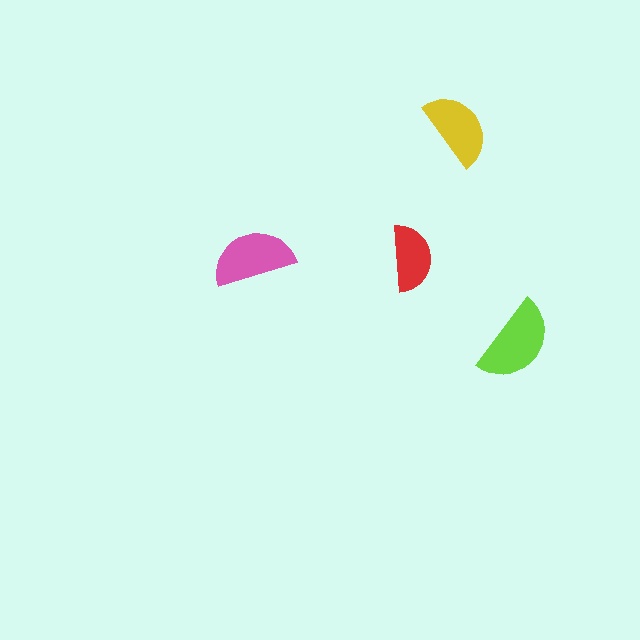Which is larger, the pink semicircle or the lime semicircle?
The lime one.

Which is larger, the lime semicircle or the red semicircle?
The lime one.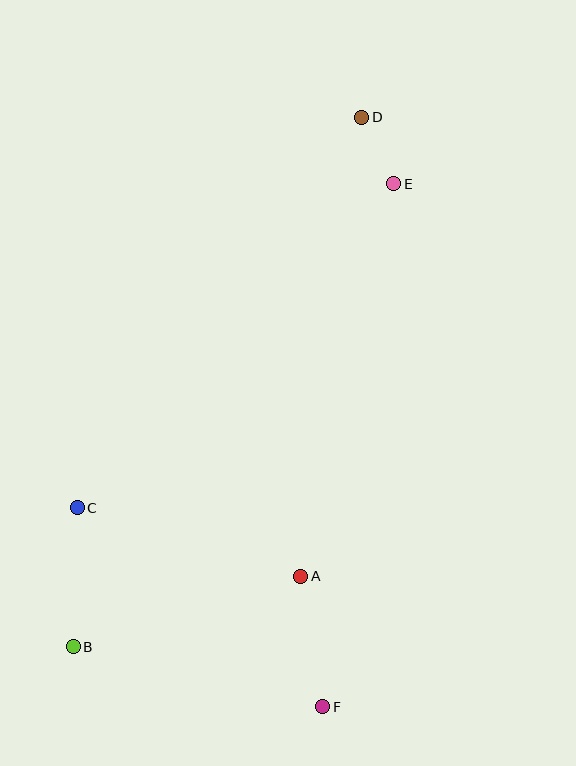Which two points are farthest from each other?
Points B and D are farthest from each other.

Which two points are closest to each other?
Points D and E are closest to each other.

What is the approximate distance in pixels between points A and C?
The distance between A and C is approximately 234 pixels.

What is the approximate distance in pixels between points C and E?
The distance between C and E is approximately 453 pixels.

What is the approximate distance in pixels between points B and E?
The distance between B and E is approximately 563 pixels.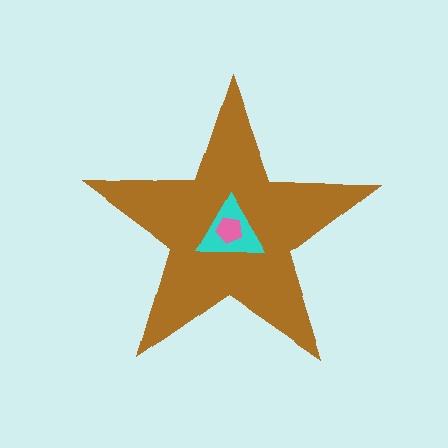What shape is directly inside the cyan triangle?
The pink pentagon.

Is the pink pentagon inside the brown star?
Yes.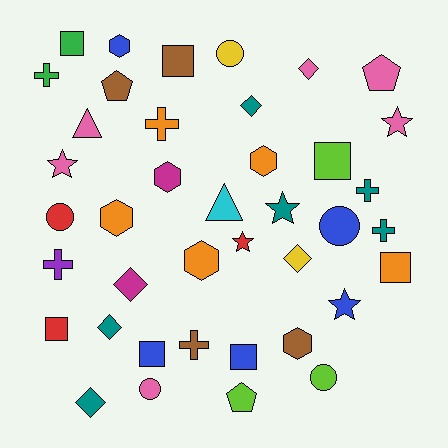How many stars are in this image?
There are 5 stars.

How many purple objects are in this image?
There is 1 purple object.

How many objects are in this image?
There are 40 objects.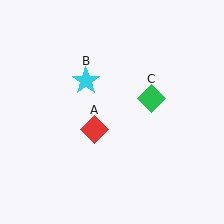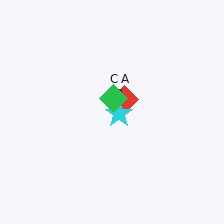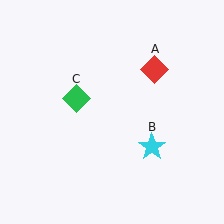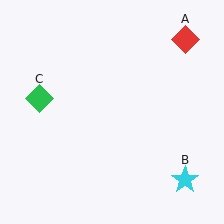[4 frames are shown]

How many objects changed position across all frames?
3 objects changed position: red diamond (object A), cyan star (object B), green diamond (object C).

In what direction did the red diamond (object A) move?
The red diamond (object A) moved up and to the right.